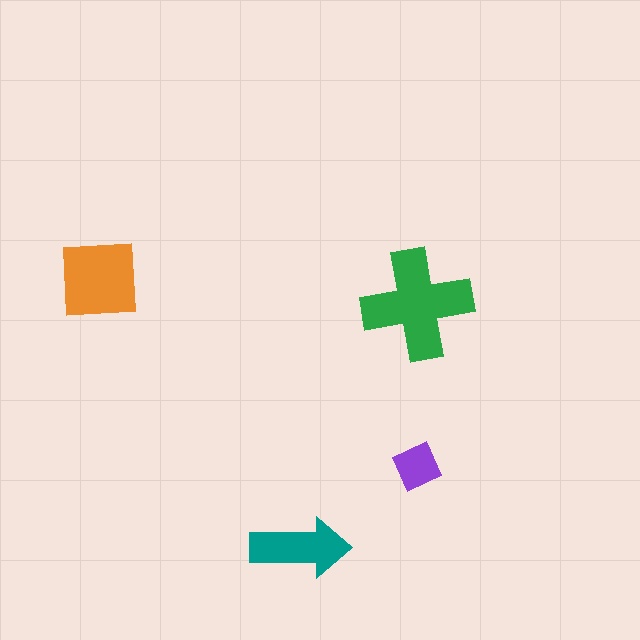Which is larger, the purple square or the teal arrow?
The teal arrow.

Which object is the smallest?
The purple square.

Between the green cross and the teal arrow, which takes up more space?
The green cross.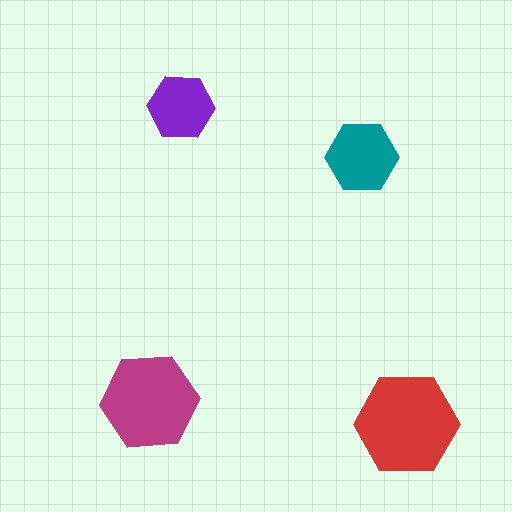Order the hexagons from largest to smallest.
the red one, the magenta one, the teal one, the purple one.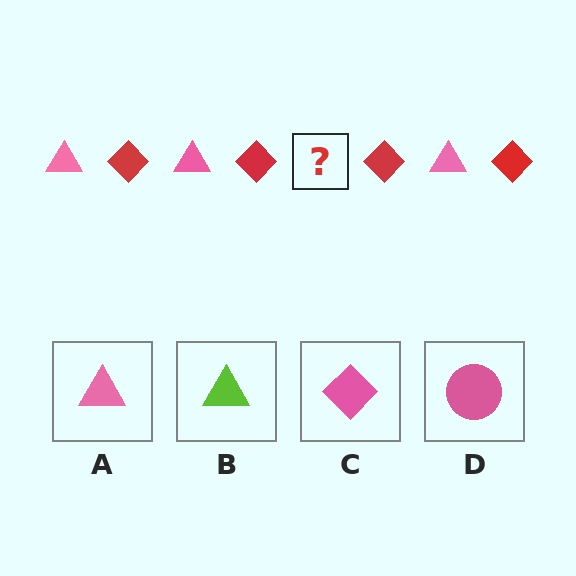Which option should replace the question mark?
Option A.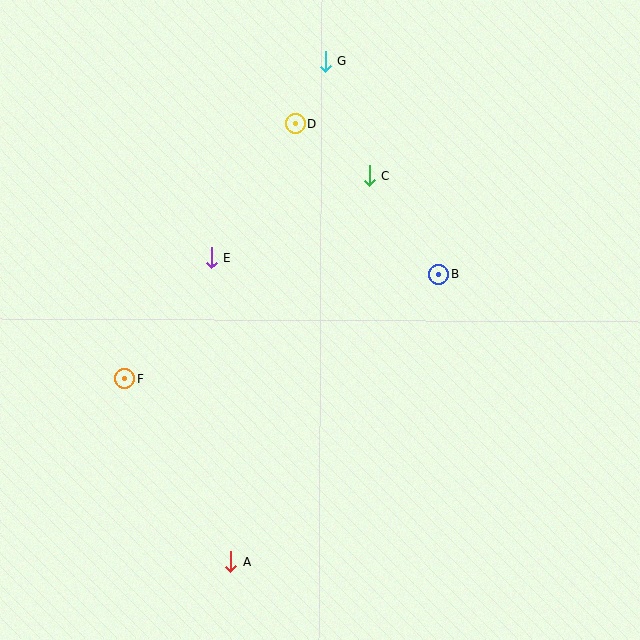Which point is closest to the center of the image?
Point E at (212, 258) is closest to the center.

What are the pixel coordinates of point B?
Point B is at (439, 274).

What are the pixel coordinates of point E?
Point E is at (212, 258).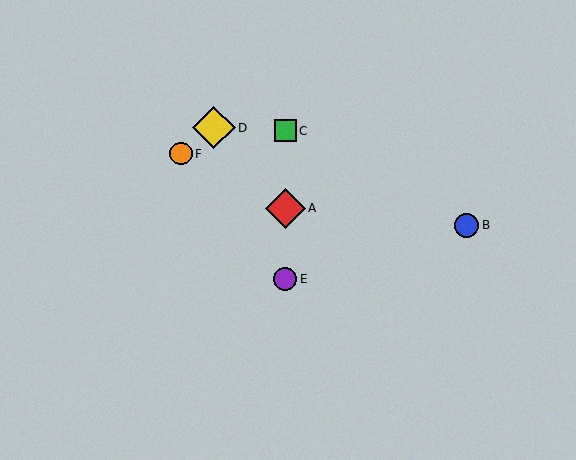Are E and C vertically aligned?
Yes, both are at x≈285.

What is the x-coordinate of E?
Object E is at x≈285.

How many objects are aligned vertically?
3 objects (A, C, E) are aligned vertically.